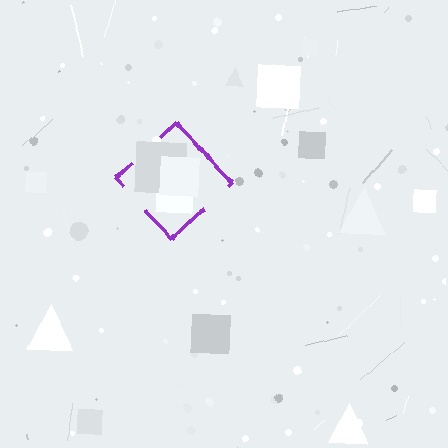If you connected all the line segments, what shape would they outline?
They would outline a diamond.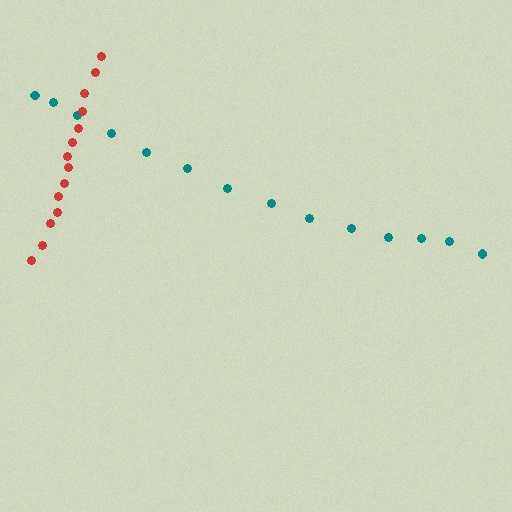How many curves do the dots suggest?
There are 2 distinct paths.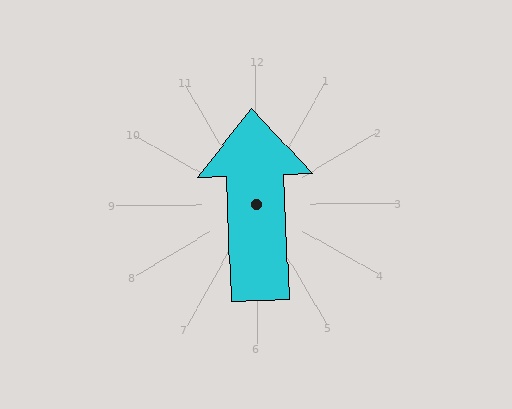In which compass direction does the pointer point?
North.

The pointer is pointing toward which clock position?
Roughly 12 o'clock.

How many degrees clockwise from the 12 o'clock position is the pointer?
Approximately 358 degrees.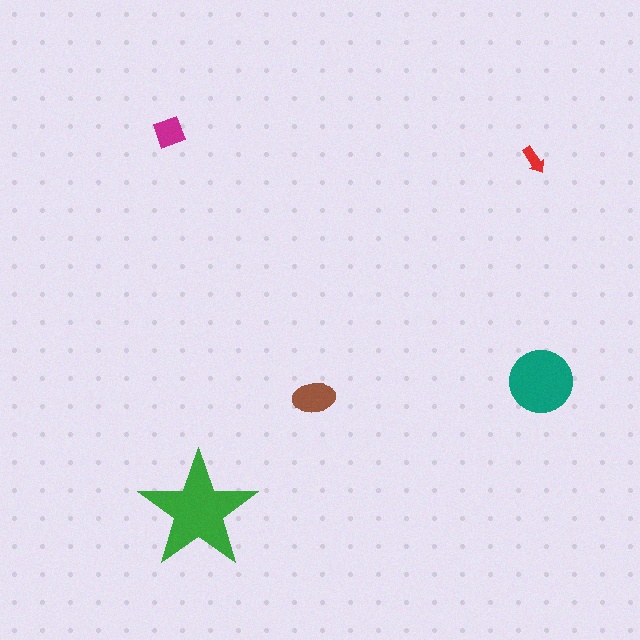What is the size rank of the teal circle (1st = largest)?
2nd.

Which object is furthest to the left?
The magenta diamond is leftmost.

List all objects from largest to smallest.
The green star, the teal circle, the brown ellipse, the magenta diamond, the red arrow.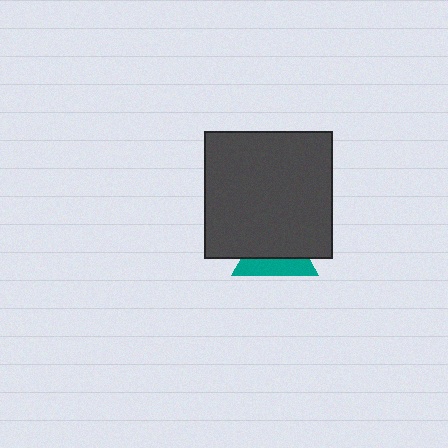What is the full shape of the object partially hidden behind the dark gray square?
The partially hidden object is a teal triangle.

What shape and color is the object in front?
The object in front is a dark gray square.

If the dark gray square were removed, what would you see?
You would see the complete teal triangle.